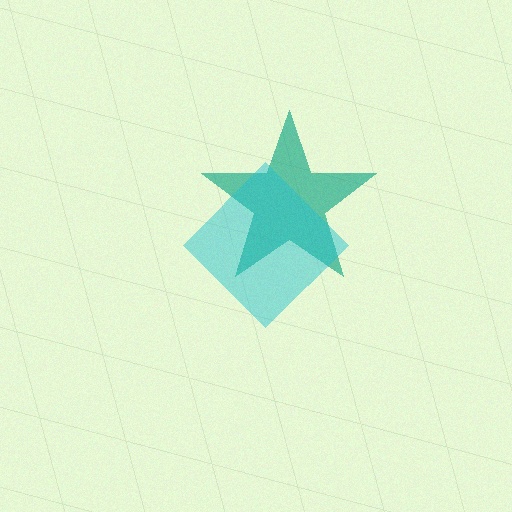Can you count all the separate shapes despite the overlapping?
Yes, there are 2 separate shapes.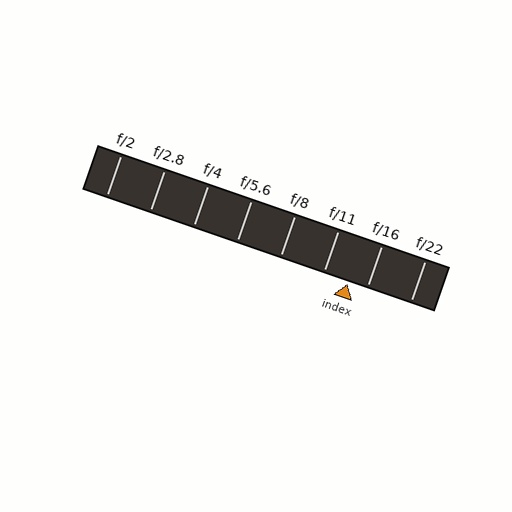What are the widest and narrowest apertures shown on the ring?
The widest aperture shown is f/2 and the narrowest is f/22.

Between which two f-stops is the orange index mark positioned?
The index mark is between f/11 and f/16.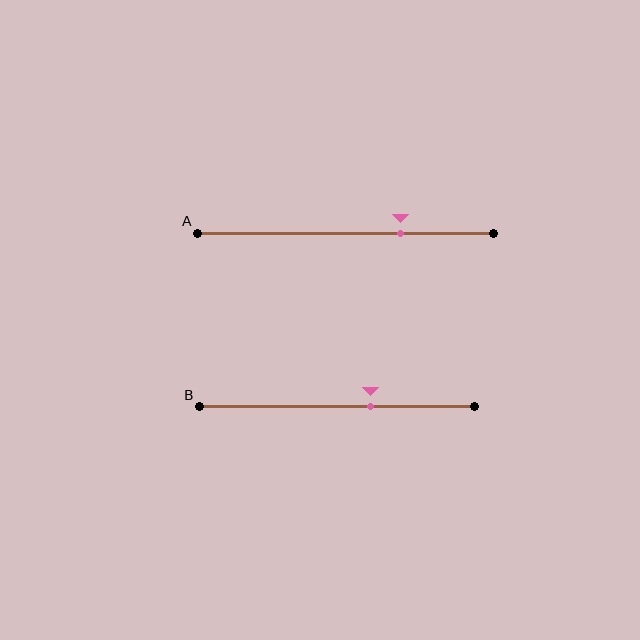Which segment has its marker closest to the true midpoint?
Segment B has its marker closest to the true midpoint.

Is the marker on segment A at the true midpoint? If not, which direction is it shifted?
No, the marker on segment A is shifted to the right by about 19% of the segment length.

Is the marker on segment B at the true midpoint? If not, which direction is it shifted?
No, the marker on segment B is shifted to the right by about 12% of the segment length.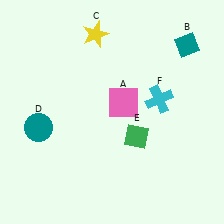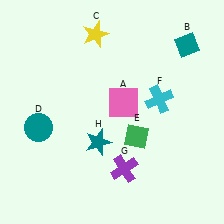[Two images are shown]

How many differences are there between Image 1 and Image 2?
There are 2 differences between the two images.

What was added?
A purple cross (G), a teal star (H) were added in Image 2.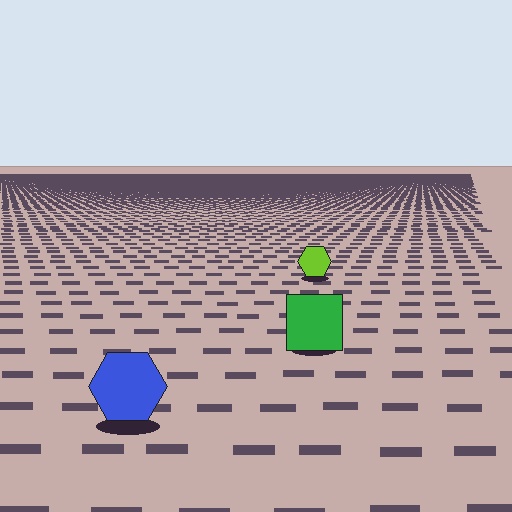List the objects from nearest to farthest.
From nearest to farthest: the blue hexagon, the green square, the lime hexagon.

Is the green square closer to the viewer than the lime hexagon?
Yes. The green square is closer — you can tell from the texture gradient: the ground texture is coarser near it.